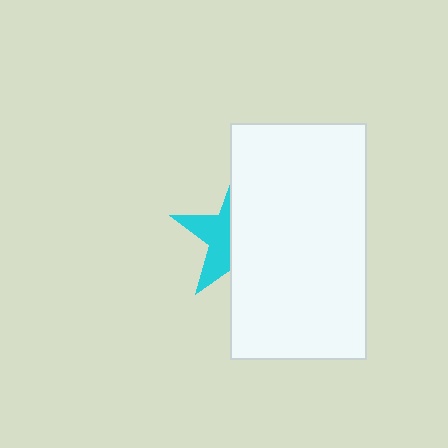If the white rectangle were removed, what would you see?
You would see the complete cyan star.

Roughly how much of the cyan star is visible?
A small part of it is visible (roughly 39%).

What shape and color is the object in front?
The object in front is a white rectangle.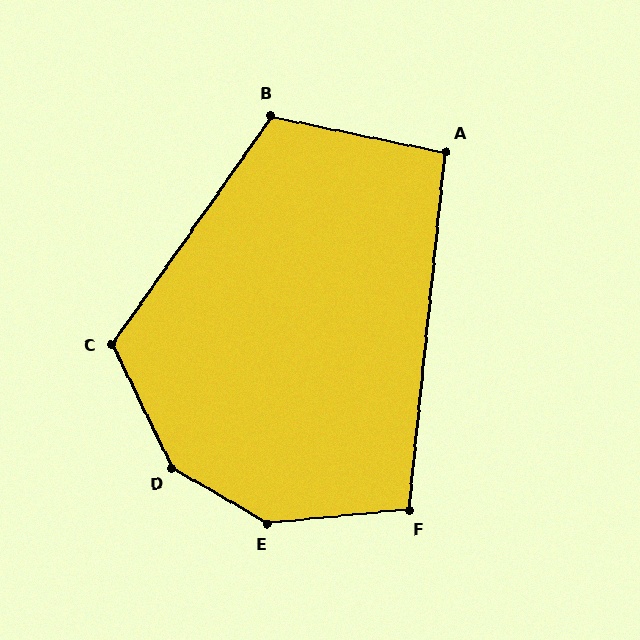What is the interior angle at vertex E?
Approximately 145 degrees (obtuse).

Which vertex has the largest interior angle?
D, at approximately 146 degrees.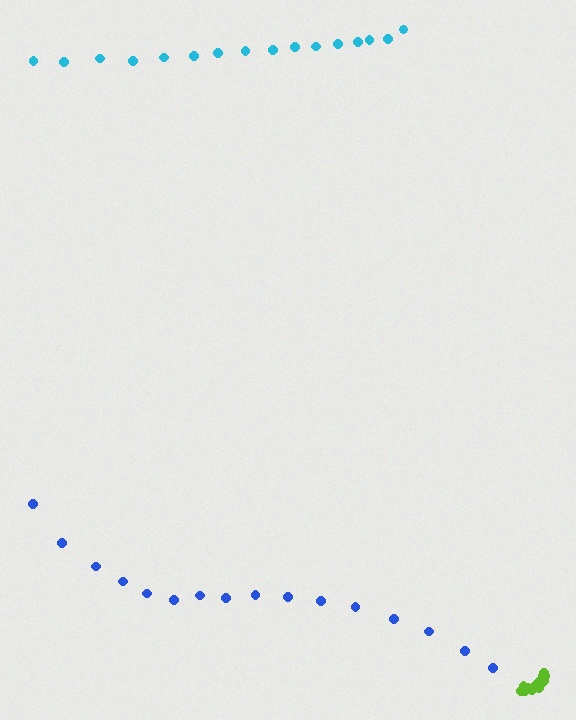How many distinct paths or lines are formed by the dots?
There are 3 distinct paths.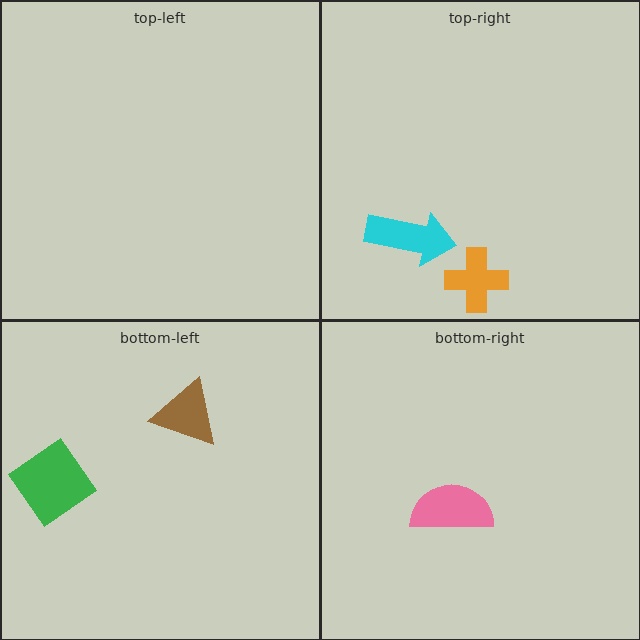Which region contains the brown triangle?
The bottom-left region.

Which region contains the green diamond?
The bottom-left region.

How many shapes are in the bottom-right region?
1.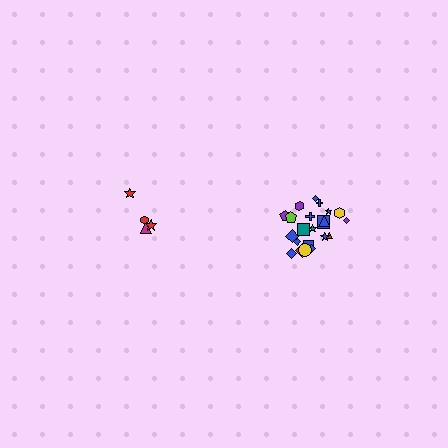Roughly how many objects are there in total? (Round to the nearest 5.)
Roughly 25 objects in total.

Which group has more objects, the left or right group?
The right group.